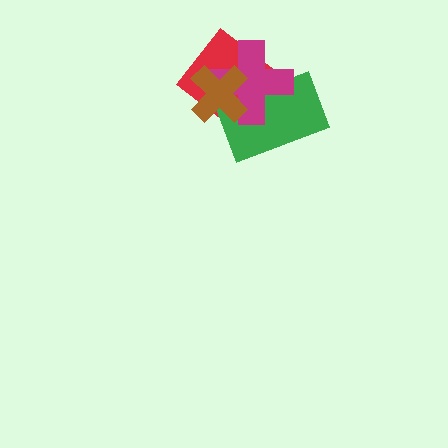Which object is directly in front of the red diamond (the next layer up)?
The green rectangle is directly in front of the red diamond.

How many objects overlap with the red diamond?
3 objects overlap with the red diamond.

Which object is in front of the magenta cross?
The brown cross is in front of the magenta cross.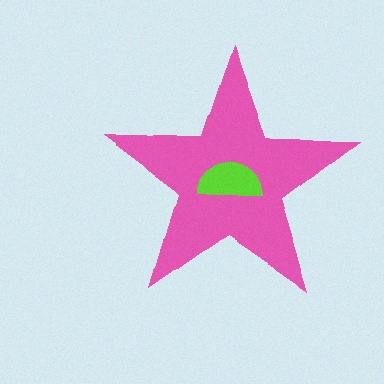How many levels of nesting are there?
2.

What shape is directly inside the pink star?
The lime semicircle.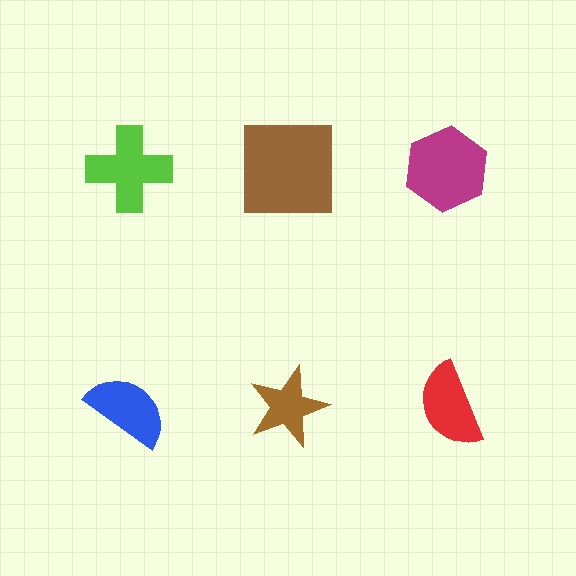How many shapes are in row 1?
3 shapes.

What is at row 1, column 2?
A brown square.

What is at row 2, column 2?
A brown star.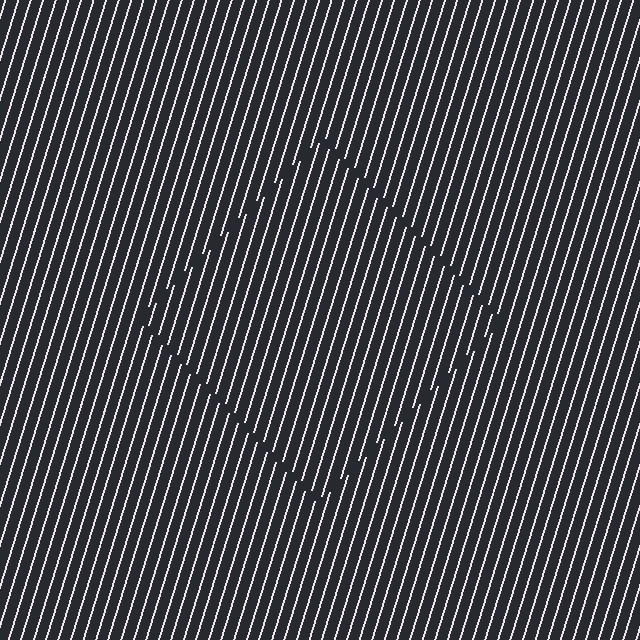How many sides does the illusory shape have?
4 sides — the line-ends trace a square.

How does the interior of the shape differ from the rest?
The interior of the shape contains the same grating, shifted by half a period — the contour is defined by the phase discontinuity where line-ends from the inner and outer gratings abut.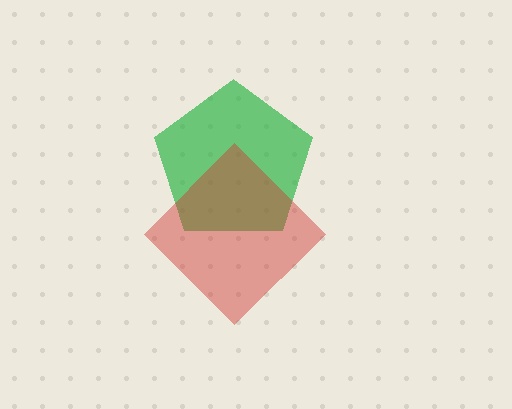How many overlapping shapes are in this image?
There are 2 overlapping shapes in the image.